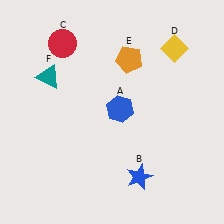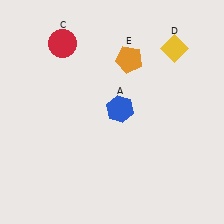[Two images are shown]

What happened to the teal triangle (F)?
The teal triangle (F) was removed in Image 2. It was in the top-left area of Image 1.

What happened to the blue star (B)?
The blue star (B) was removed in Image 2. It was in the bottom-right area of Image 1.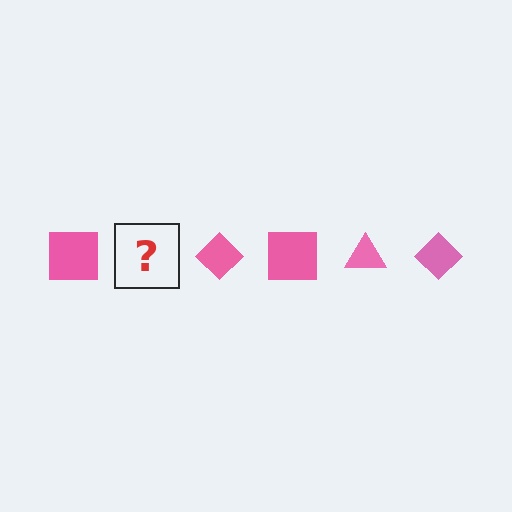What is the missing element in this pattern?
The missing element is a pink triangle.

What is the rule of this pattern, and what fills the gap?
The rule is that the pattern cycles through square, triangle, diamond shapes in pink. The gap should be filled with a pink triangle.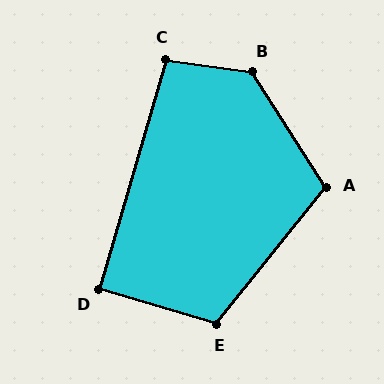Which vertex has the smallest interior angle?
D, at approximately 90 degrees.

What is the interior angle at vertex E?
Approximately 112 degrees (obtuse).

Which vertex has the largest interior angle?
B, at approximately 130 degrees.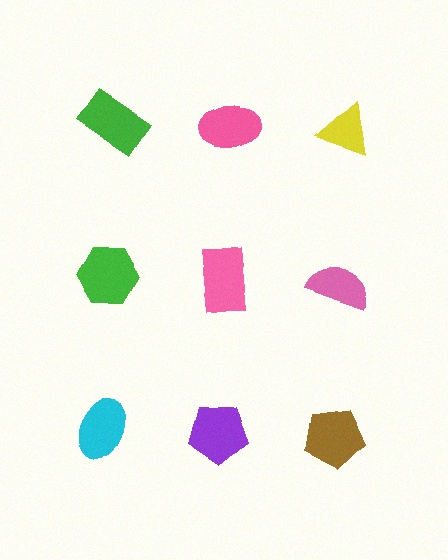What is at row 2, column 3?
A pink semicircle.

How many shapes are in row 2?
3 shapes.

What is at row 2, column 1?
A green hexagon.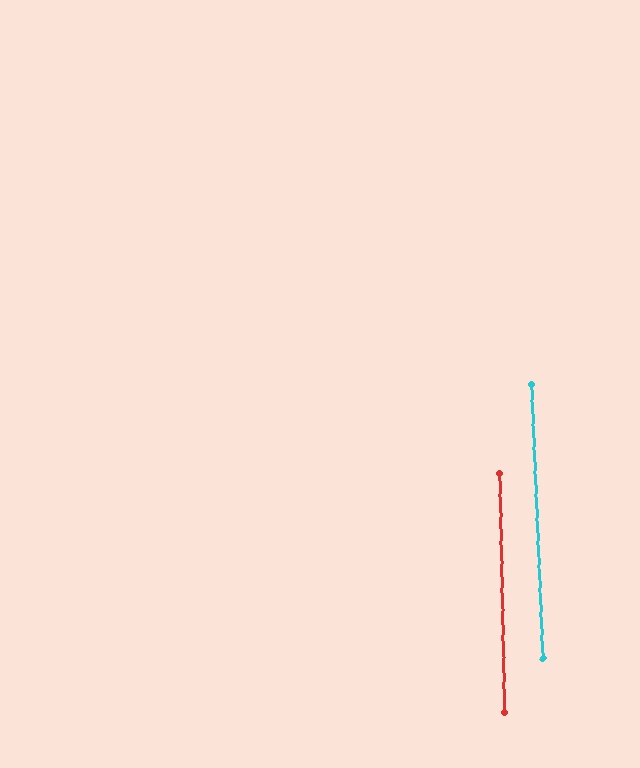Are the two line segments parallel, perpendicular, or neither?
Parallel — their directions differ by only 1.3°.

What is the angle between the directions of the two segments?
Approximately 1 degree.